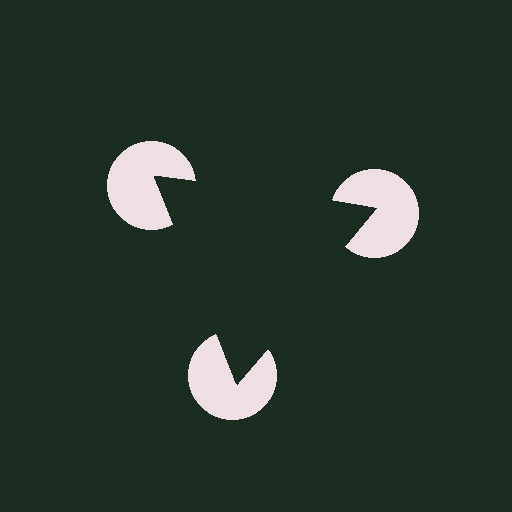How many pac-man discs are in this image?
There are 3 — one at each vertex of the illusory triangle.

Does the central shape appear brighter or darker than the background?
It typically appears slightly darker than the background, even though no actual brightness change is drawn.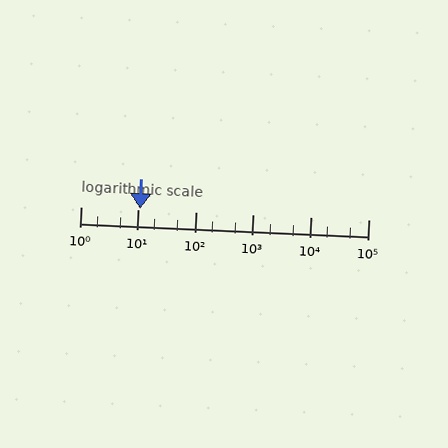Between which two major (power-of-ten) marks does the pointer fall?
The pointer is between 10 and 100.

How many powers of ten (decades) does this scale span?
The scale spans 5 decades, from 1 to 100000.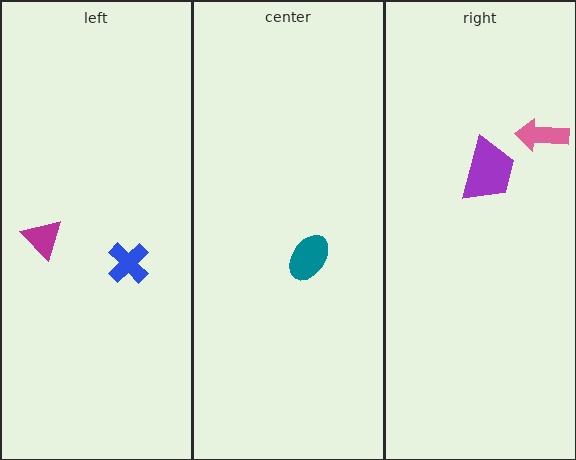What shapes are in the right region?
The purple trapezoid, the pink arrow.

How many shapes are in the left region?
2.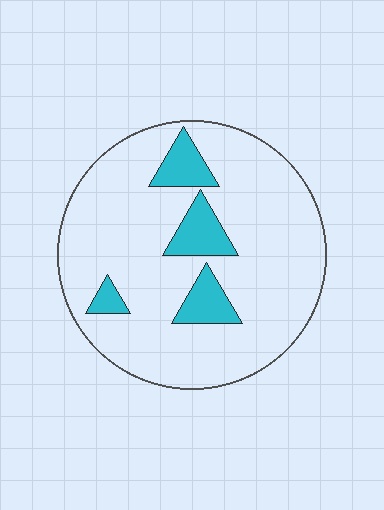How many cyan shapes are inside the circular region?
4.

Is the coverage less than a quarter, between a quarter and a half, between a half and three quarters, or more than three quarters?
Less than a quarter.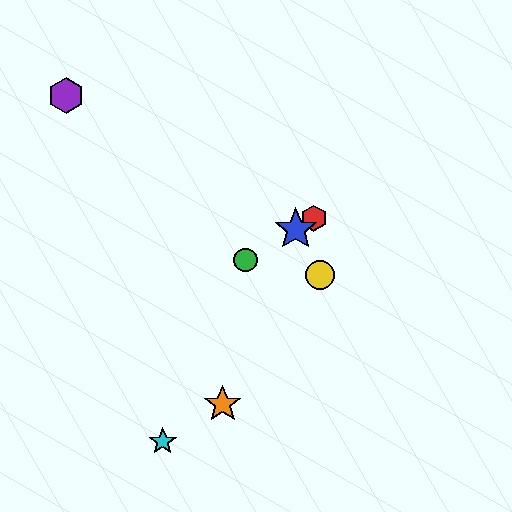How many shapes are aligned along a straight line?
3 shapes (the red hexagon, the blue star, the green circle) are aligned along a straight line.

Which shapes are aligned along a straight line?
The red hexagon, the blue star, the green circle are aligned along a straight line.